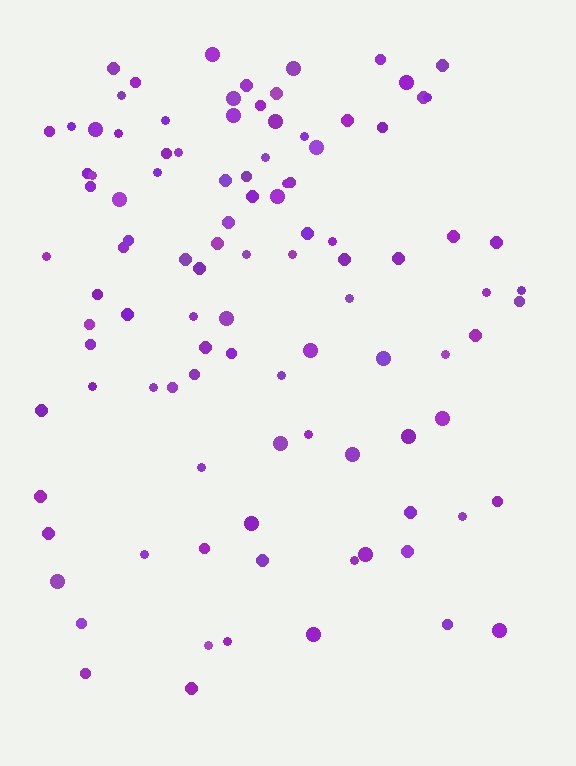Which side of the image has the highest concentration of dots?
The top.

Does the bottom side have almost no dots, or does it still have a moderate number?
Still a moderate number, just noticeably fewer than the top.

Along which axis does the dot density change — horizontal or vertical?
Vertical.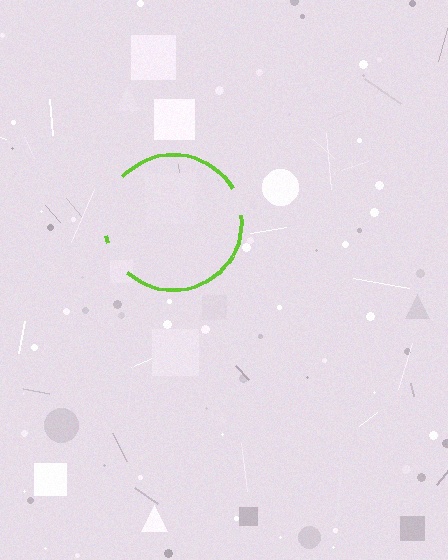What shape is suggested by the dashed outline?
The dashed outline suggests a circle.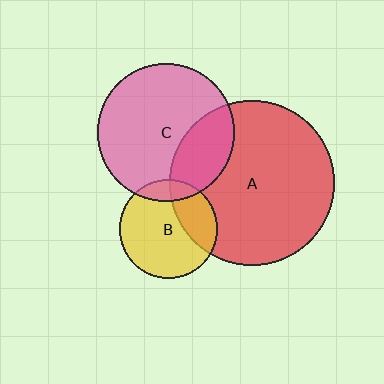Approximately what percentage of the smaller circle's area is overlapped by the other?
Approximately 30%.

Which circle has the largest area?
Circle A (red).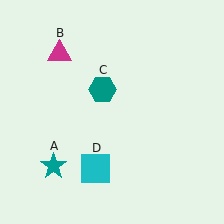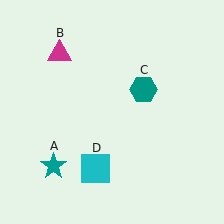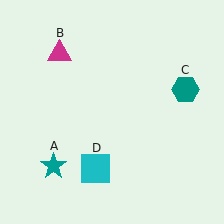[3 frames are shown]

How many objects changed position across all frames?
1 object changed position: teal hexagon (object C).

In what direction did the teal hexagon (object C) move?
The teal hexagon (object C) moved right.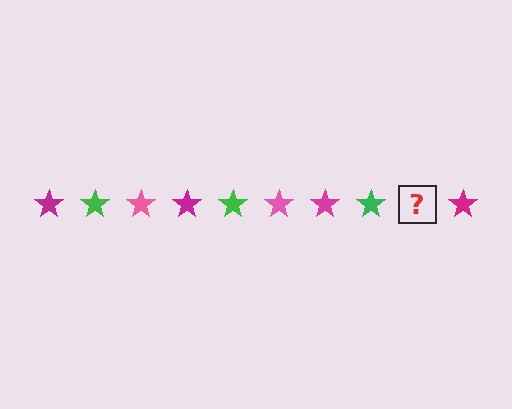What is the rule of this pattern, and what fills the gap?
The rule is that the pattern cycles through magenta, green, pink stars. The gap should be filled with a pink star.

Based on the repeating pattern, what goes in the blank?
The blank should be a pink star.